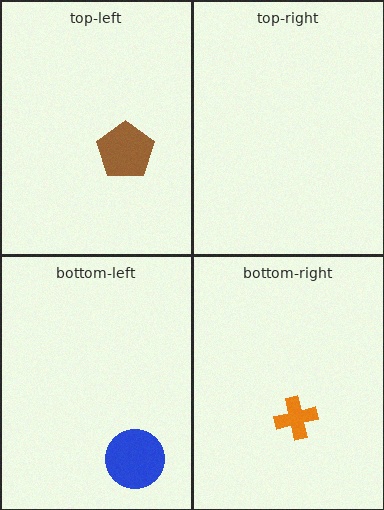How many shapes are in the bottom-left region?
1.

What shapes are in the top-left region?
The brown pentagon.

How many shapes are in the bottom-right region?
1.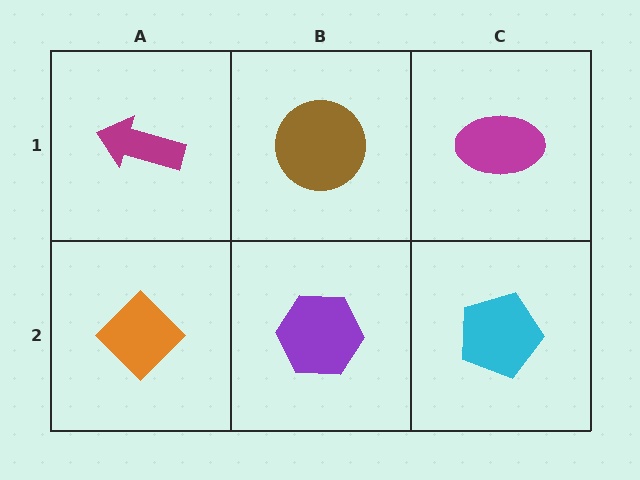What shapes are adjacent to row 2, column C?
A magenta ellipse (row 1, column C), a purple hexagon (row 2, column B).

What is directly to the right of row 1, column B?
A magenta ellipse.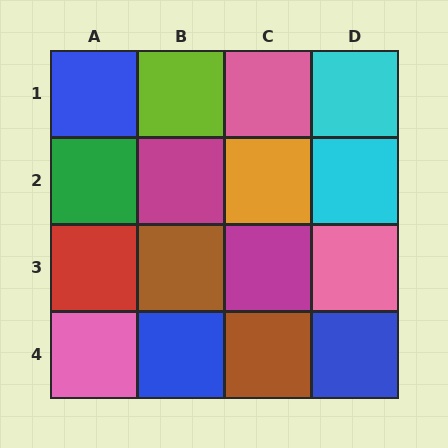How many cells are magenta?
2 cells are magenta.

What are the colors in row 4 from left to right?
Pink, blue, brown, blue.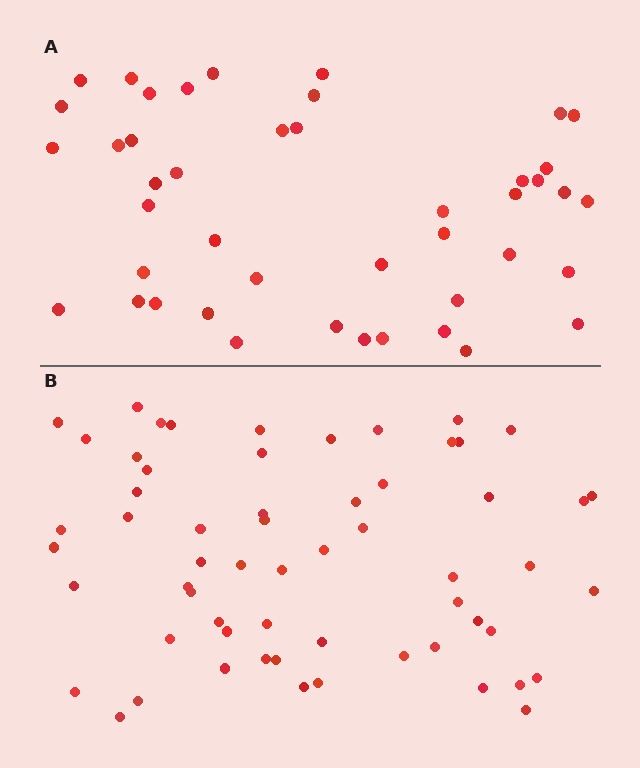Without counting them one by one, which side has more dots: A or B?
Region B (the bottom region) has more dots.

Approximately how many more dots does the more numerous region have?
Region B has approximately 15 more dots than region A.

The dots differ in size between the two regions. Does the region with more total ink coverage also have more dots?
No. Region A has more total ink coverage because its dots are larger, but region B actually contains more individual dots. Total area can be misleading — the number of items is what matters here.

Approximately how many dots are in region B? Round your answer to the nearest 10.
About 60 dots.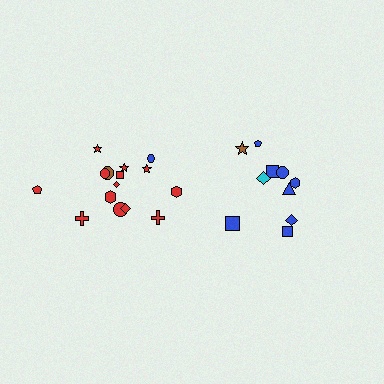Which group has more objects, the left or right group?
The left group.